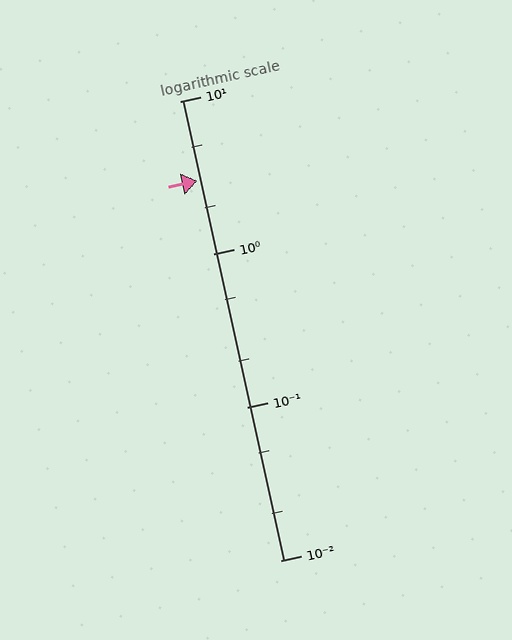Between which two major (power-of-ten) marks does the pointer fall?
The pointer is between 1 and 10.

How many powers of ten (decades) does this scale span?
The scale spans 3 decades, from 0.01 to 10.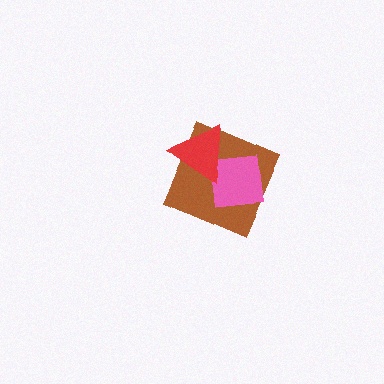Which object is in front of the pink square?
The red triangle is in front of the pink square.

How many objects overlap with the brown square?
2 objects overlap with the brown square.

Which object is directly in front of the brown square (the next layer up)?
The pink square is directly in front of the brown square.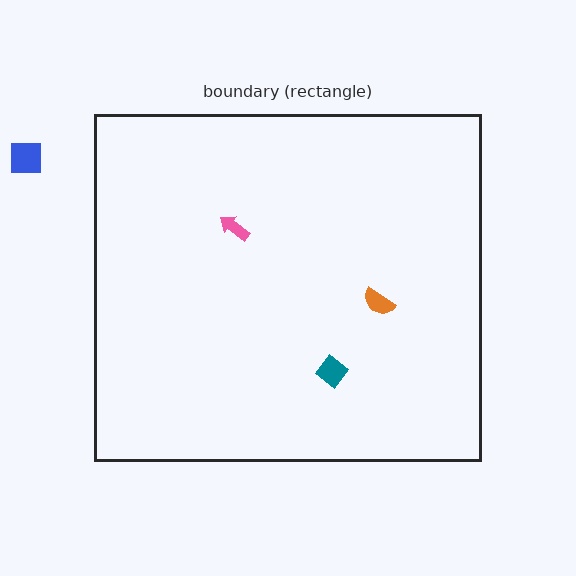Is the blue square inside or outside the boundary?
Outside.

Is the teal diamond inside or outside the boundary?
Inside.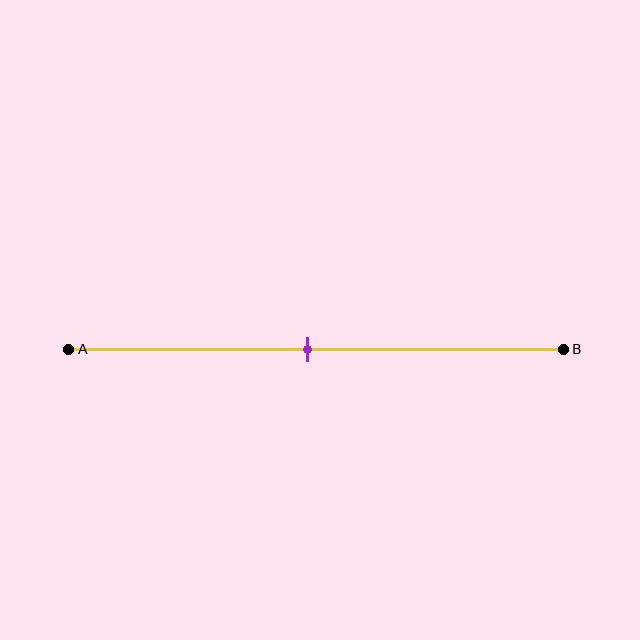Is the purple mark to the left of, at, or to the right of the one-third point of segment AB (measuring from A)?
The purple mark is to the right of the one-third point of segment AB.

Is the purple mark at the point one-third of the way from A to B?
No, the mark is at about 50% from A, not at the 33% one-third point.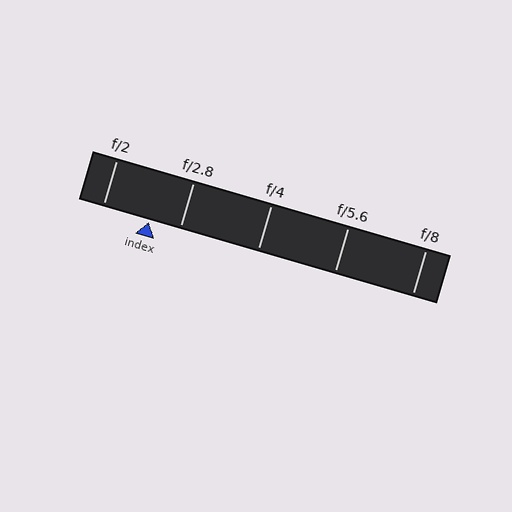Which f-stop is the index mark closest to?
The index mark is closest to f/2.8.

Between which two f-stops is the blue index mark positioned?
The index mark is between f/2 and f/2.8.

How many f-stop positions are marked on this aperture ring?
There are 5 f-stop positions marked.